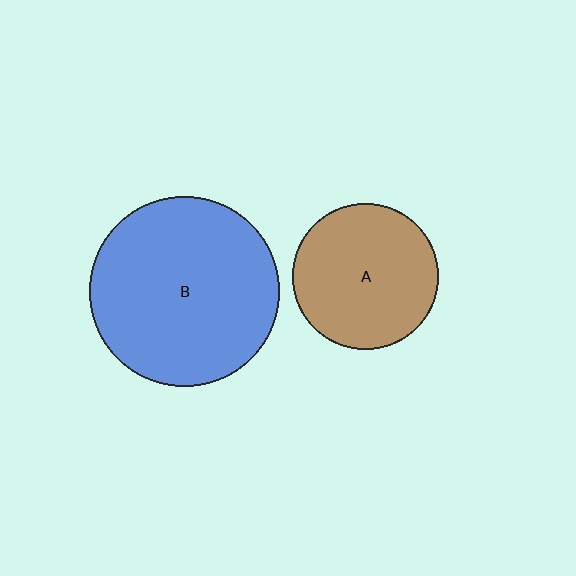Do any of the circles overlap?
No, none of the circles overlap.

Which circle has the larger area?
Circle B (blue).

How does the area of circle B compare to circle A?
Approximately 1.7 times.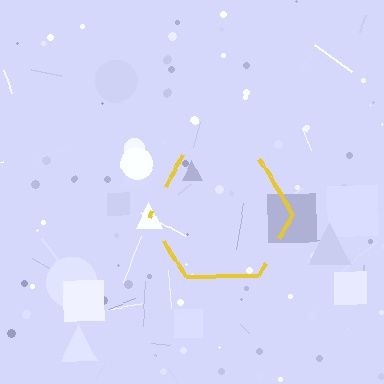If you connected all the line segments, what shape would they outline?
They would outline a hexagon.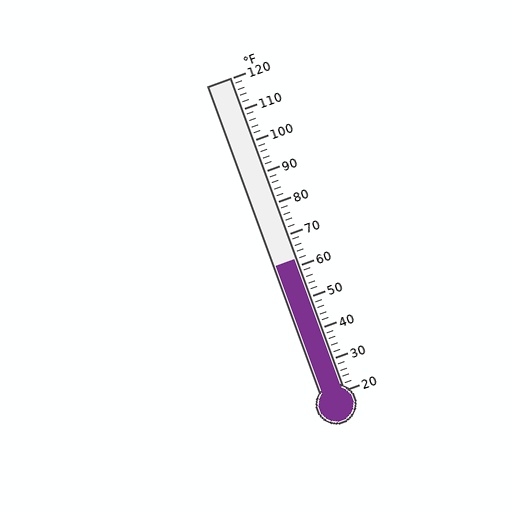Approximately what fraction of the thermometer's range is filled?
The thermometer is filled to approximately 40% of its range.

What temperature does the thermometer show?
The thermometer shows approximately 62°F.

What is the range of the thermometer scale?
The thermometer scale ranges from 20°F to 120°F.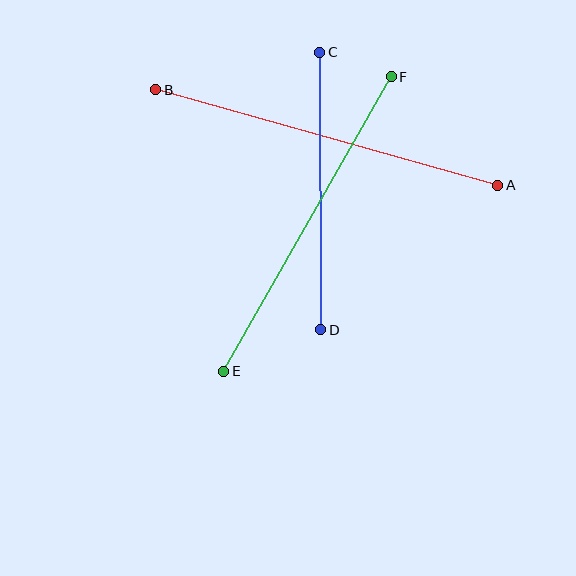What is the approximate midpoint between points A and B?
The midpoint is at approximately (327, 137) pixels.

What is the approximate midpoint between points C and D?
The midpoint is at approximately (320, 191) pixels.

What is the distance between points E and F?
The distance is approximately 339 pixels.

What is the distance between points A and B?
The distance is approximately 355 pixels.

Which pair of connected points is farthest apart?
Points A and B are farthest apart.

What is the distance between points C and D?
The distance is approximately 278 pixels.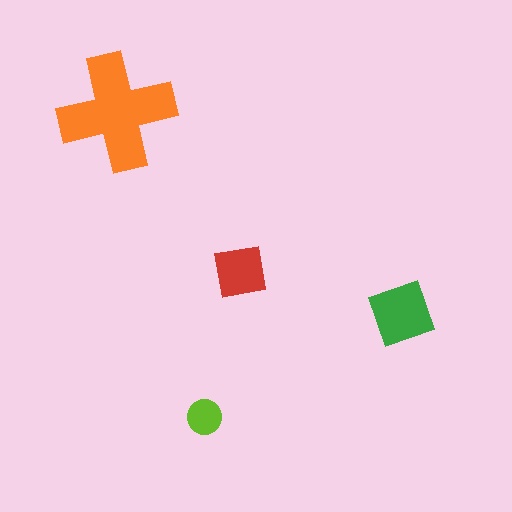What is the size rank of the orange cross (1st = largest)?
1st.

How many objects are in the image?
There are 4 objects in the image.